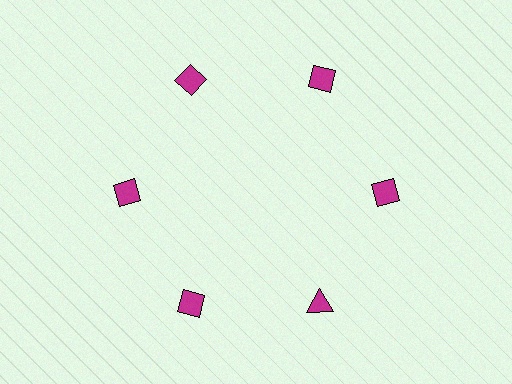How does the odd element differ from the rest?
It has a different shape: triangle instead of diamond.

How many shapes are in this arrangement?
There are 6 shapes arranged in a ring pattern.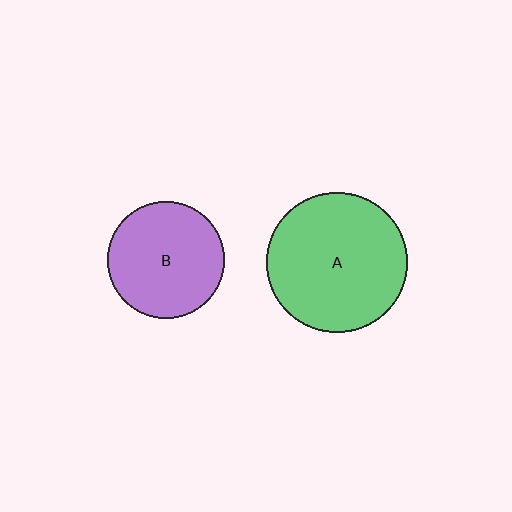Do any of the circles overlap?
No, none of the circles overlap.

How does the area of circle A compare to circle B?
Approximately 1.5 times.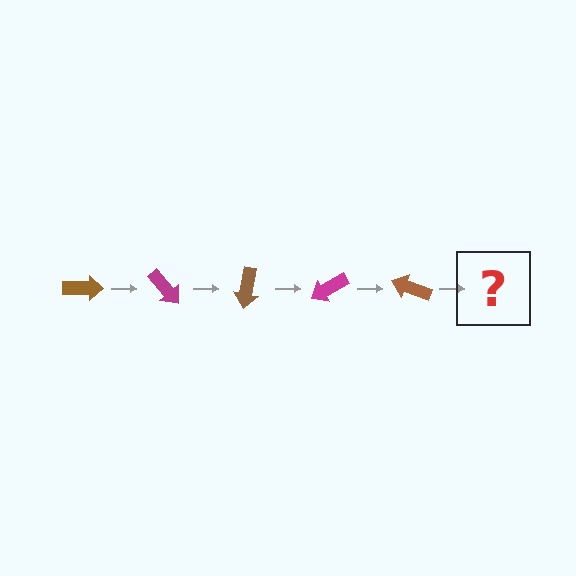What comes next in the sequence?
The next element should be a magenta arrow, rotated 250 degrees from the start.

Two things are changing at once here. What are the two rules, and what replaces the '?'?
The two rules are that it rotates 50 degrees each step and the color cycles through brown and magenta. The '?' should be a magenta arrow, rotated 250 degrees from the start.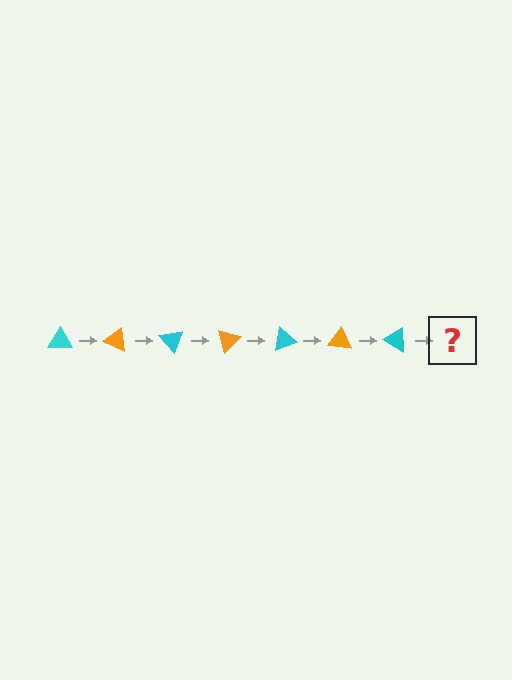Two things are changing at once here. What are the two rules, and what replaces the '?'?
The two rules are that it rotates 25 degrees each step and the color cycles through cyan and orange. The '?' should be an orange triangle, rotated 175 degrees from the start.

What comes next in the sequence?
The next element should be an orange triangle, rotated 175 degrees from the start.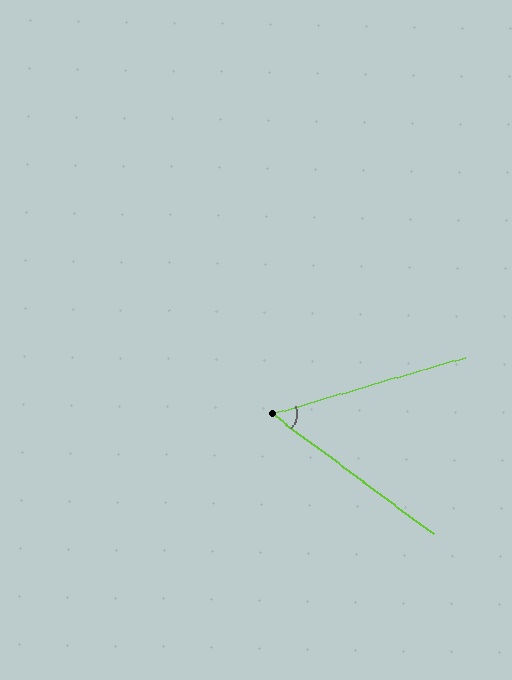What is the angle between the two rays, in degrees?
Approximately 53 degrees.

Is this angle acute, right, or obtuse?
It is acute.